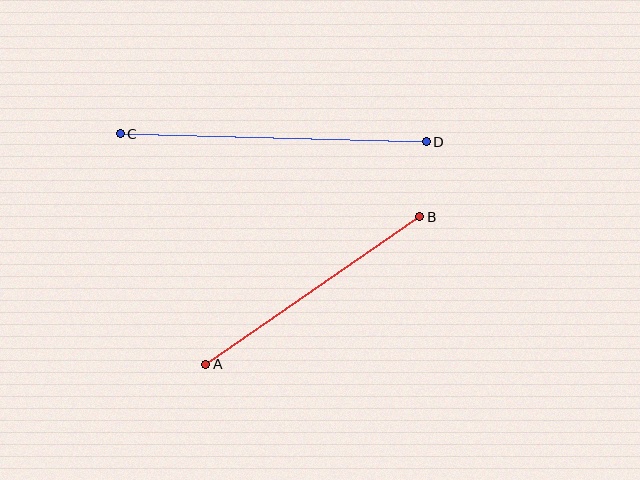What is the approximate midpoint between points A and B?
The midpoint is at approximately (313, 290) pixels.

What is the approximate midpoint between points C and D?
The midpoint is at approximately (273, 138) pixels.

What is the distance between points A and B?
The distance is approximately 260 pixels.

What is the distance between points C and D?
The distance is approximately 306 pixels.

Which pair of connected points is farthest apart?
Points C and D are farthest apart.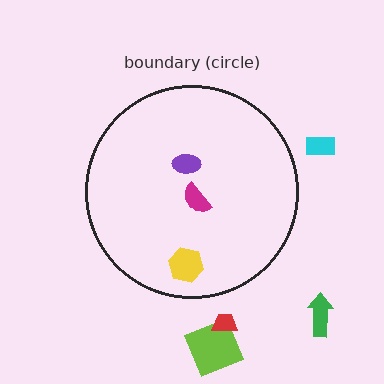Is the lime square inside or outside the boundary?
Outside.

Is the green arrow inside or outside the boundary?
Outside.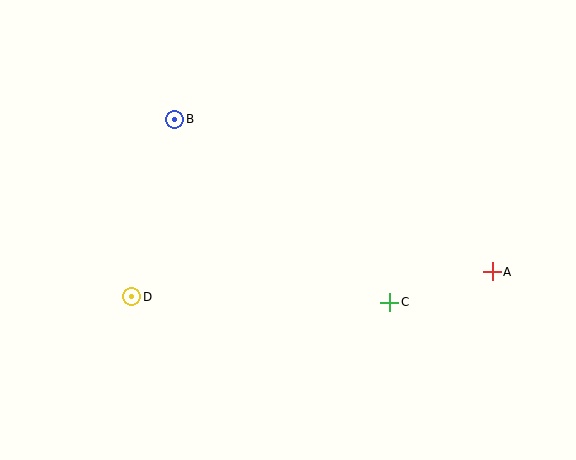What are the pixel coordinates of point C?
Point C is at (389, 302).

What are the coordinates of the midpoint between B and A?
The midpoint between B and A is at (333, 196).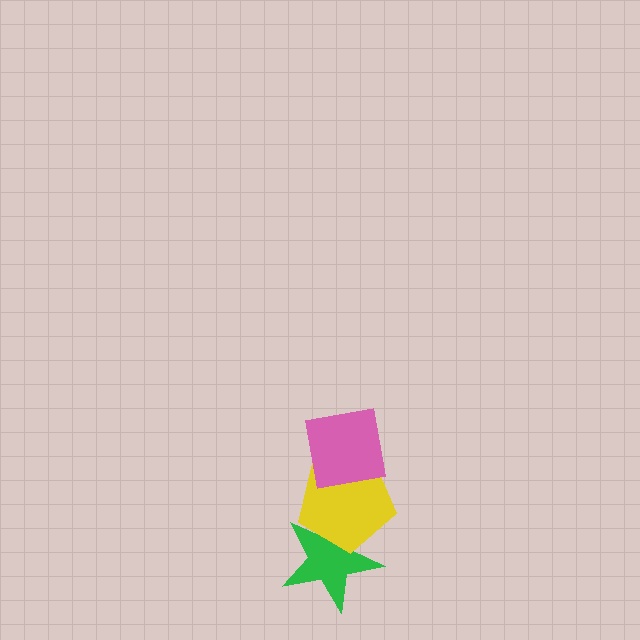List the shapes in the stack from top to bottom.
From top to bottom: the pink square, the yellow pentagon, the green star.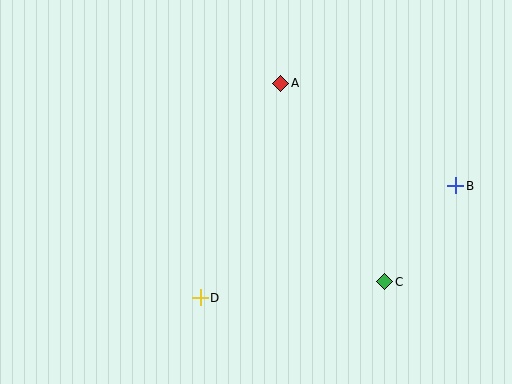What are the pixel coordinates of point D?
Point D is at (200, 298).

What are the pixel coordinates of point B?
Point B is at (456, 186).